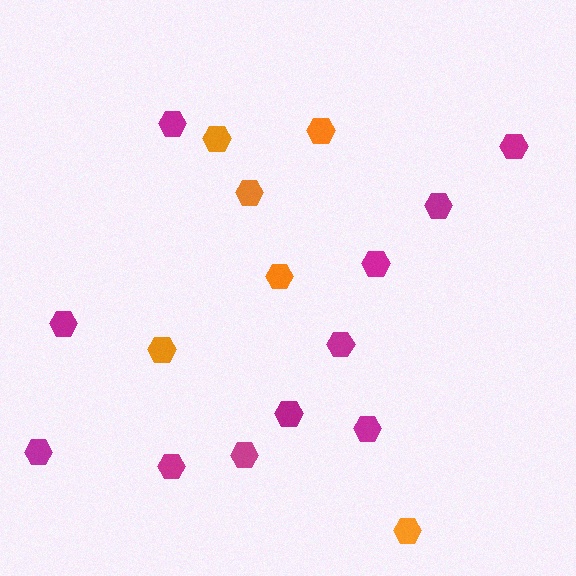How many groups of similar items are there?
There are 2 groups: one group of orange hexagons (6) and one group of magenta hexagons (11).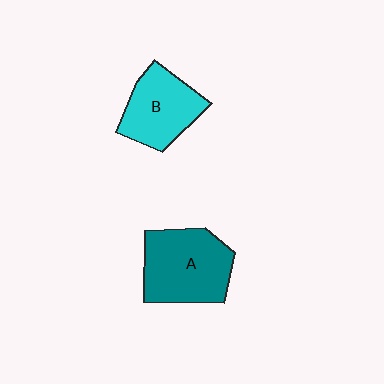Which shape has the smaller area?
Shape B (cyan).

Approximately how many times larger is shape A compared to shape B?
Approximately 1.3 times.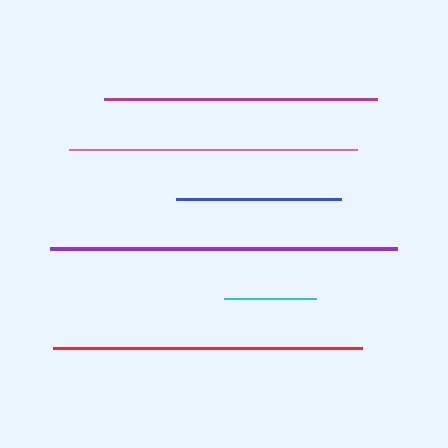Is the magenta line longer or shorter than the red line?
The red line is longer than the magenta line.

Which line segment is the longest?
The purple line is the longest at approximately 347 pixels.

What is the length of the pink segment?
The pink segment is approximately 288 pixels long.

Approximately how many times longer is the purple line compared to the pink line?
The purple line is approximately 1.2 times the length of the pink line.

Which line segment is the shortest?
The cyan line is the shortest at approximately 92 pixels.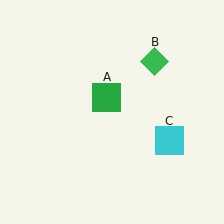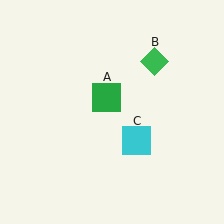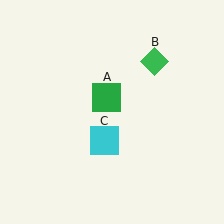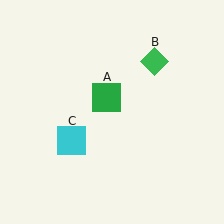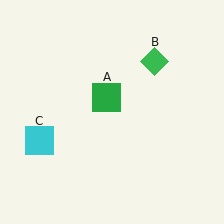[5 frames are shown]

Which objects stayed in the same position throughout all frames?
Green square (object A) and green diamond (object B) remained stationary.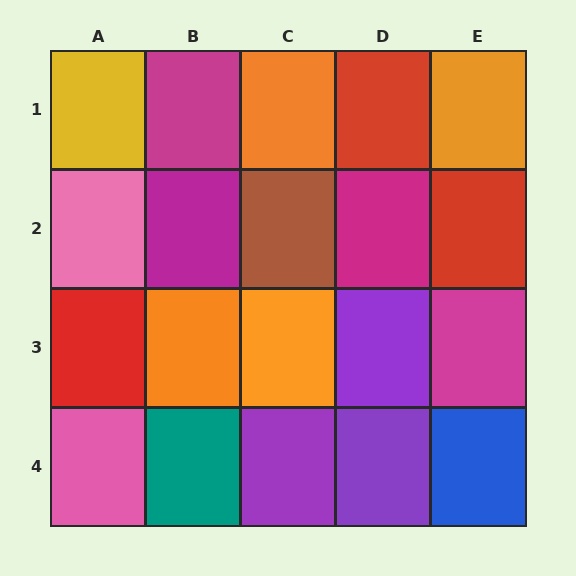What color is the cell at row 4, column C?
Purple.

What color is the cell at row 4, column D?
Purple.